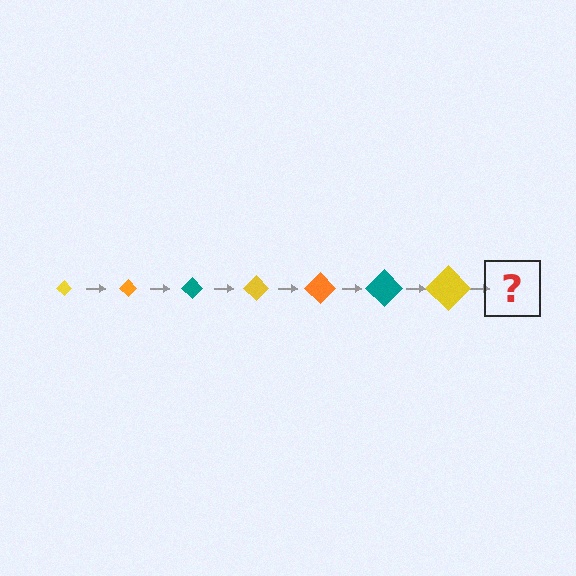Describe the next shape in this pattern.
It should be an orange diamond, larger than the previous one.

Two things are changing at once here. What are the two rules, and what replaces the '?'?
The two rules are that the diamond grows larger each step and the color cycles through yellow, orange, and teal. The '?' should be an orange diamond, larger than the previous one.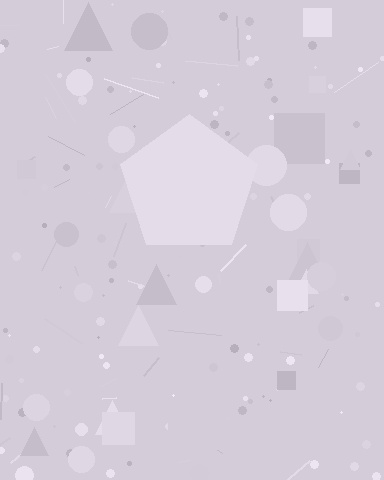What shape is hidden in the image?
A pentagon is hidden in the image.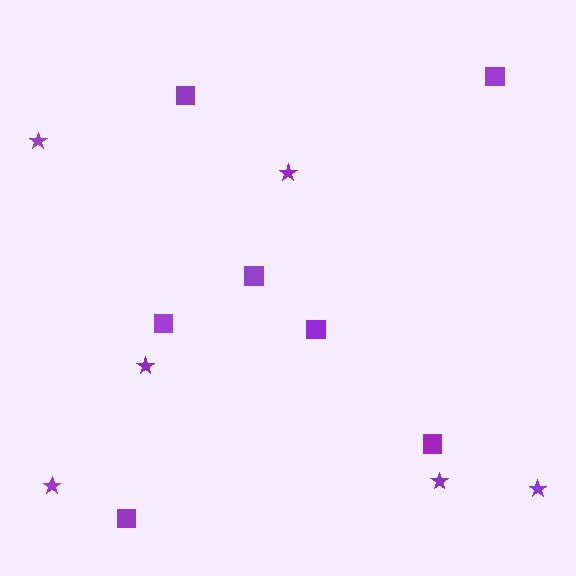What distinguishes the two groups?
There are 2 groups: one group of squares (7) and one group of stars (6).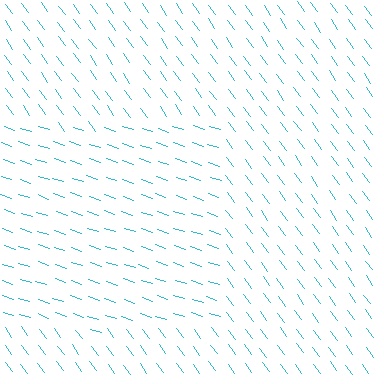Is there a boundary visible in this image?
Yes, there is a texture boundary formed by a change in line orientation.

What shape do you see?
I see a rectangle.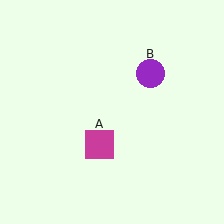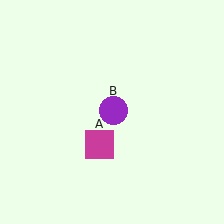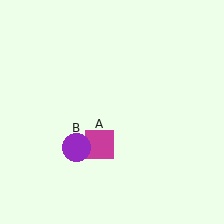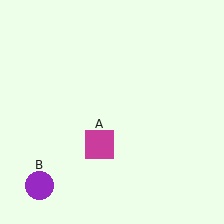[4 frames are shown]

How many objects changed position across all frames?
1 object changed position: purple circle (object B).